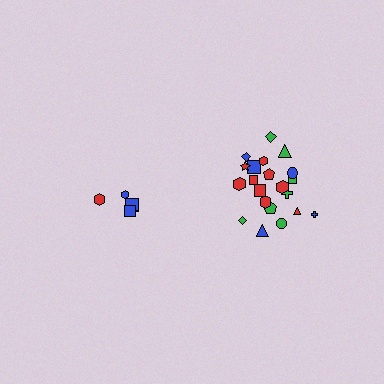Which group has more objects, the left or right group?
The right group.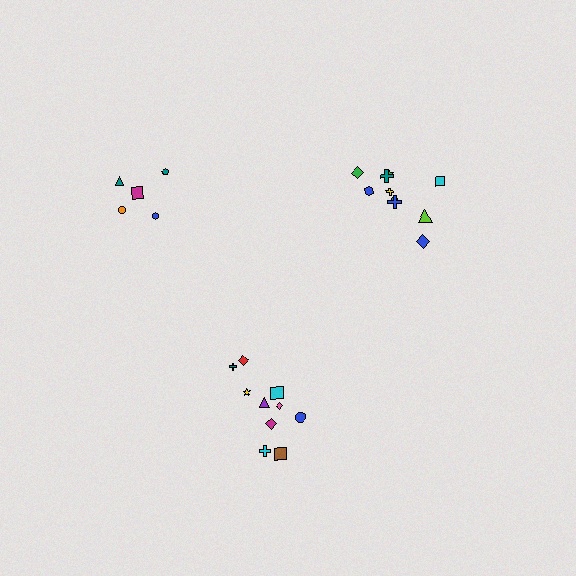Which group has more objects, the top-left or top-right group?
The top-right group.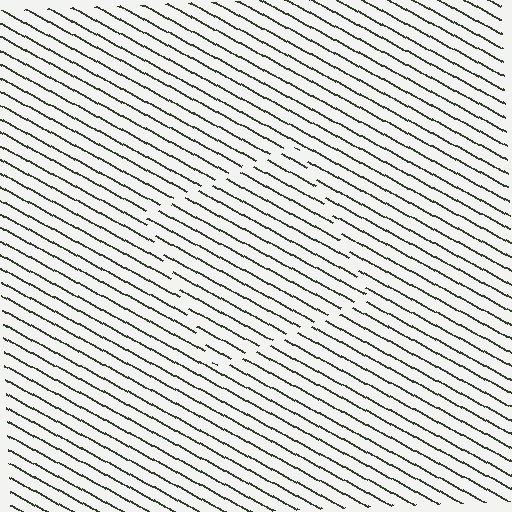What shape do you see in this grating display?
An illusory square. The interior of the shape contains the same grating, shifted by half a period — the contour is defined by the phase discontinuity where line-ends from the inner and outer gratings abut.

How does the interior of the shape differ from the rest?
The interior of the shape contains the same grating, shifted by half a period — the contour is defined by the phase discontinuity where line-ends from the inner and outer gratings abut.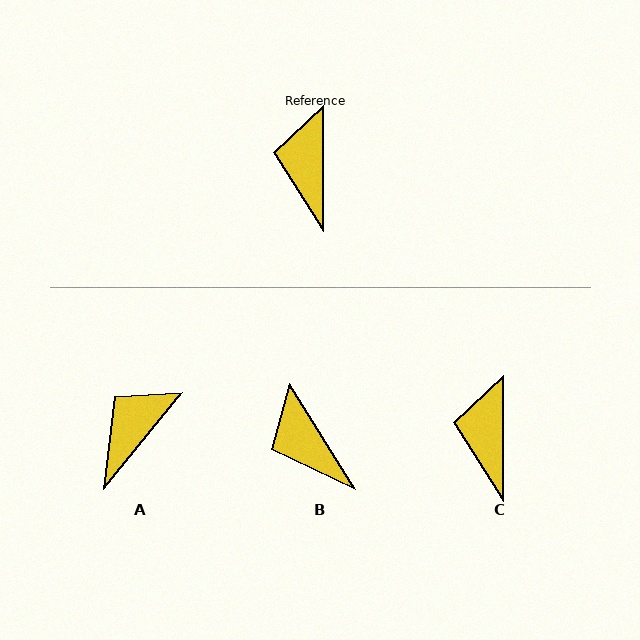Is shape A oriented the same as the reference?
No, it is off by about 40 degrees.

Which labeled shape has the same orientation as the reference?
C.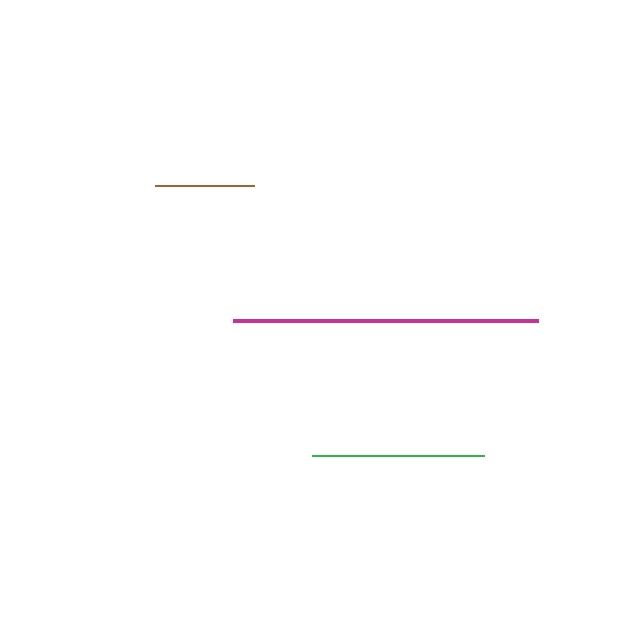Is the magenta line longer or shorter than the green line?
The magenta line is longer than the green line.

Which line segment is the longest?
The magenta line is the longest at approximately 305 pixels.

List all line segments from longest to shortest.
From longest to shortest: magenta, green, brown.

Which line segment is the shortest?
The brown line is the shortest at approximately 99 pixels.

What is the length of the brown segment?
The brown segment is approximately 99 pixels long.